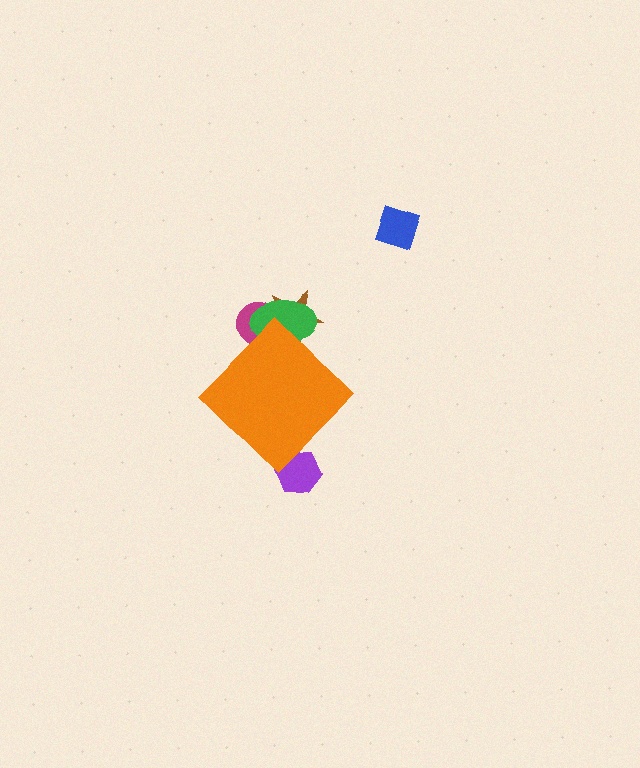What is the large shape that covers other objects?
An orange diamond.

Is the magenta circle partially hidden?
Yes, the magenta circle is partially hidden behind the orange diamond.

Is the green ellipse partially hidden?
Yes, the green ellipse is partially hidden behind the orange diamond.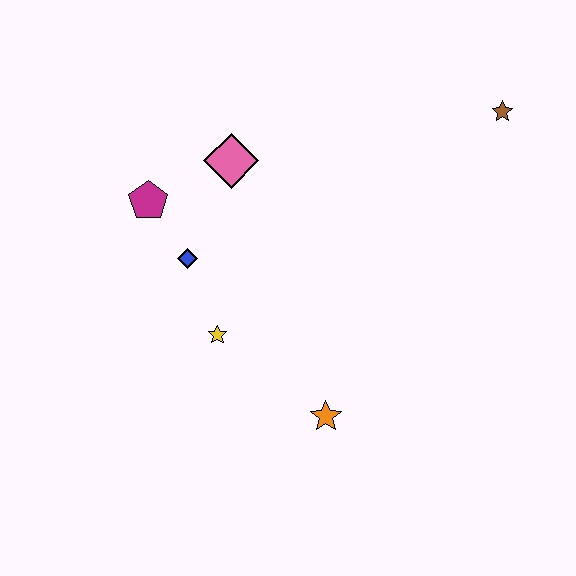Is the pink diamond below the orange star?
No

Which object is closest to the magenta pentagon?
The blue diamond is closest to the magenta pentagon.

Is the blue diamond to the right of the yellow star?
No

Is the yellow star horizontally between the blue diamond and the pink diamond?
Yes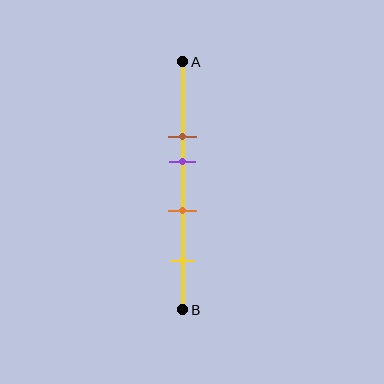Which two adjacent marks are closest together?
The brown and purple marks are the closest adjacent pair.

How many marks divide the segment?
There are 4 marks dividing the segment.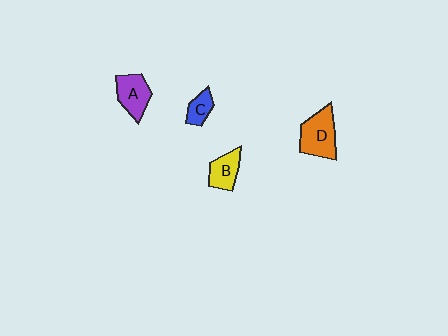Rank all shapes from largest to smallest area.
From largest to smallest: D (orange), A (purple), B (yellow), C (blue).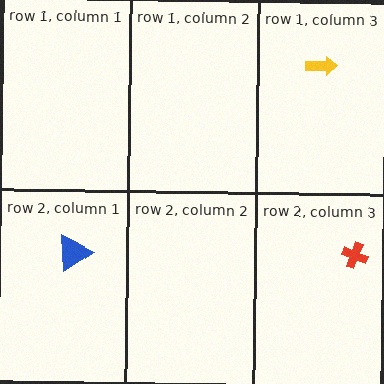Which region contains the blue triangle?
The row 2, column 1 region.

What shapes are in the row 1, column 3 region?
The yellow arrow.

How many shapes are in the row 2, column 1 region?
1.